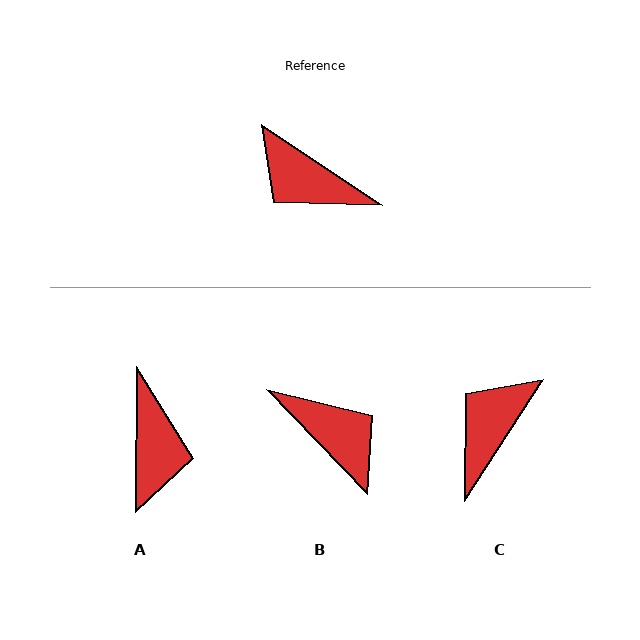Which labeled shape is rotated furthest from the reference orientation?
B, about 168 degrees away.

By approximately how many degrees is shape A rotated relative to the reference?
Approximately 124 degrees counter-clockwise.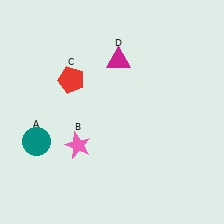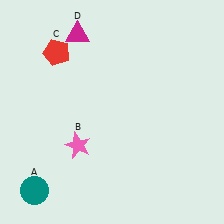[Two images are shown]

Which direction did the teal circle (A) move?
The teal circle (A) moved down.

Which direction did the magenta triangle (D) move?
The magenta triangle (D) moved left.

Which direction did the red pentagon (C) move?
The red pentagon (C) moved up.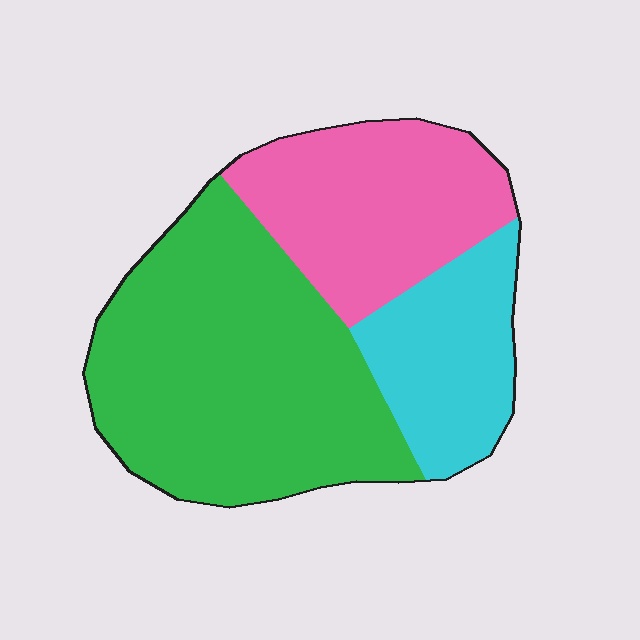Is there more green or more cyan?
Green.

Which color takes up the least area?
Cyan, at roughly 20%.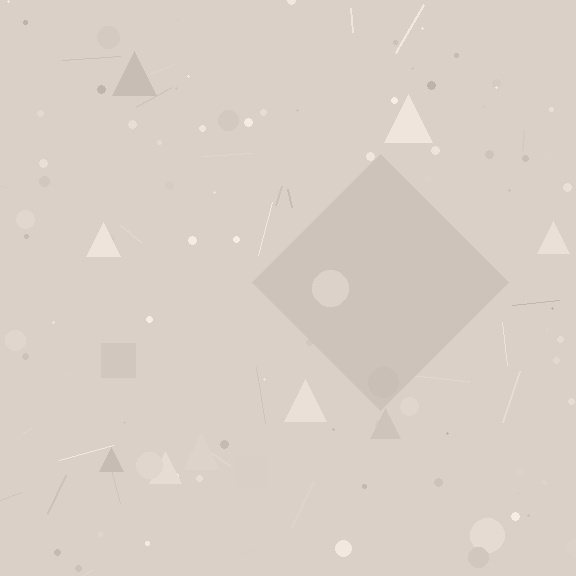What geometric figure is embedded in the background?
A diamond is embedded in the background.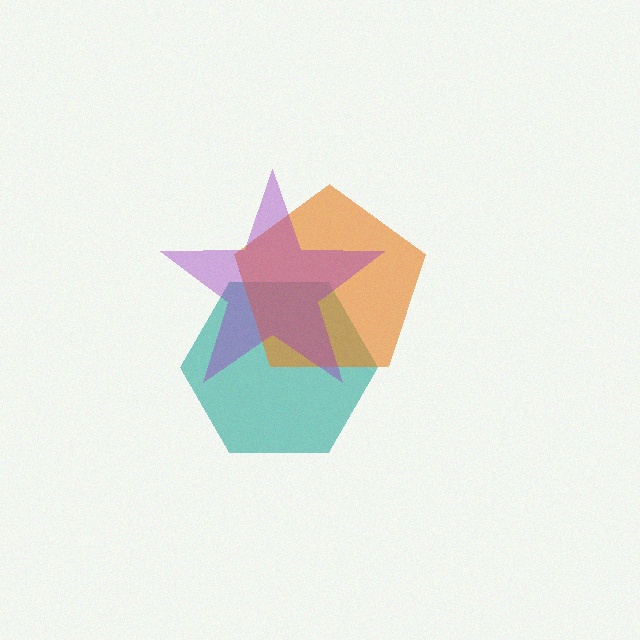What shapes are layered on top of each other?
The layered shapes are: a teal hexagon, an orange pentagon, a purple star.